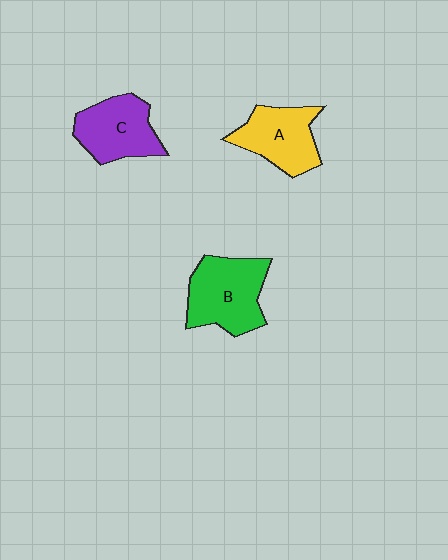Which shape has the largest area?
Shape B (green).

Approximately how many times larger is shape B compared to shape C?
Approximately 1.2 times.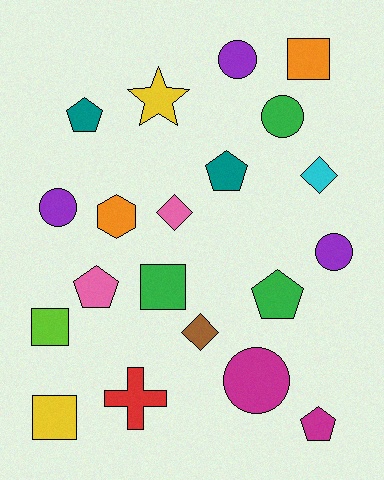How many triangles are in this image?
There are no triangles.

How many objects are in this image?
There are 20 objects.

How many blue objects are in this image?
There are no blue objects.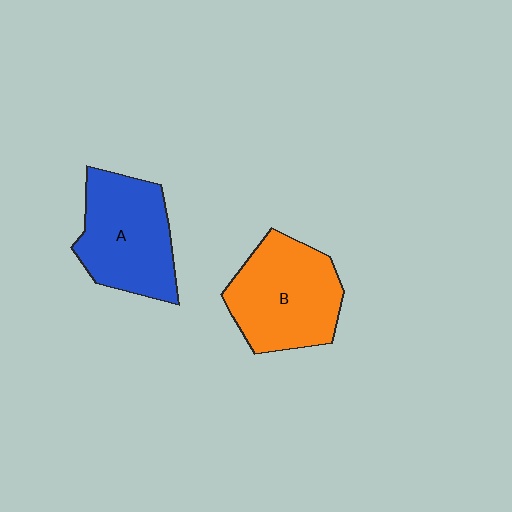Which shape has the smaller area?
Shape A (blue).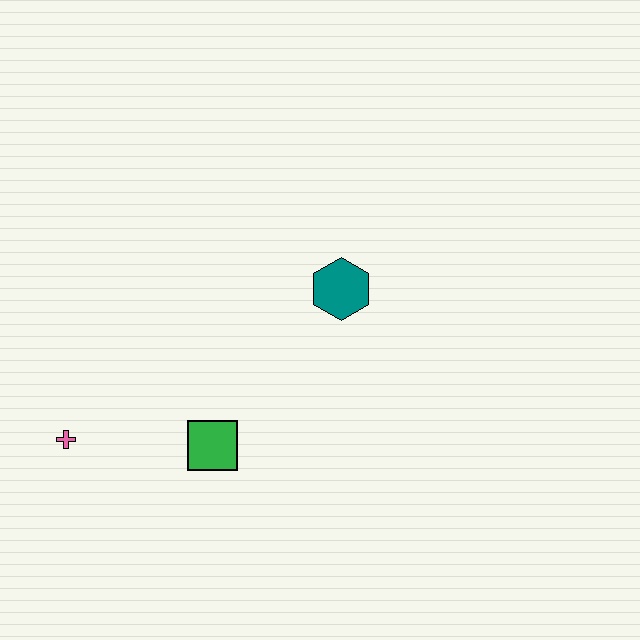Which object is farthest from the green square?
The teal hexagon is farthest from the green square.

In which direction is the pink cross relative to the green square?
The pink cross is to the left of the green square.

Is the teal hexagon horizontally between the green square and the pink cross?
No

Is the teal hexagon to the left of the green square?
No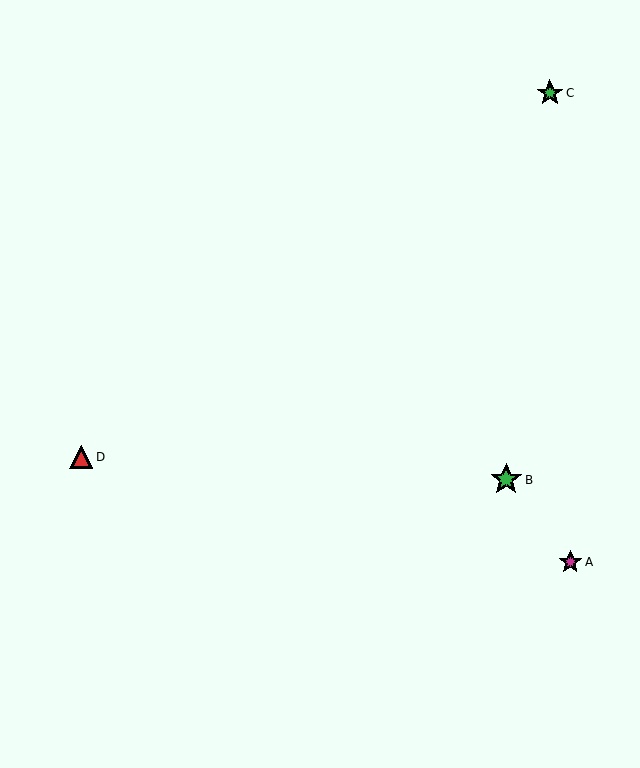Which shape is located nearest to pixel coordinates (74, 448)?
The red triangle (labeled D) at (81, 457) is nearest to that location.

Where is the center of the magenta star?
The center of the magenta star is at (570, 562).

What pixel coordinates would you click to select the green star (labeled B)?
Click at (506, 480) to select the green star B.